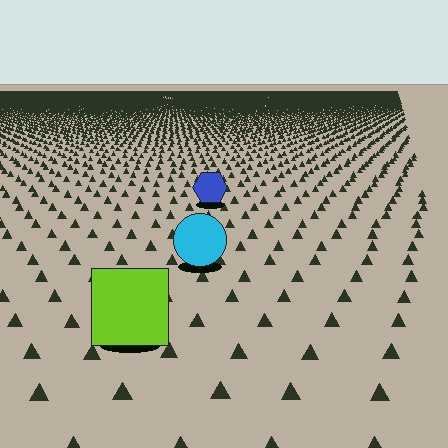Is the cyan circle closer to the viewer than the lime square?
No. The lime square is closer — you can tell from the texture gradient: the ground texture is coarser near it.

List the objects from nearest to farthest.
From nearest to farthest: the lime square, the cyan circle, the blue hexagon.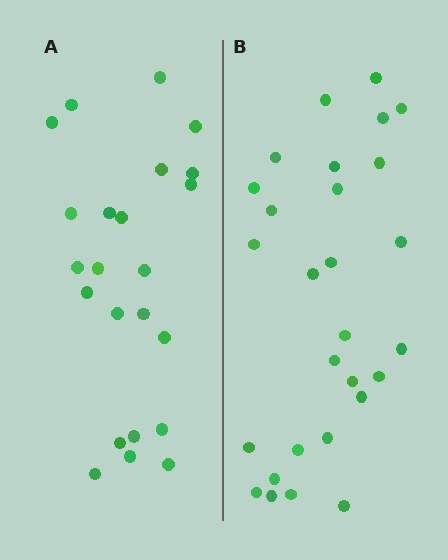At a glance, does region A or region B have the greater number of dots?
Region B (the right region) has more dots.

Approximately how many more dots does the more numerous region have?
Region B has about 5 more dots than region A.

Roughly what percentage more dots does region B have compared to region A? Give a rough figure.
About 20% more.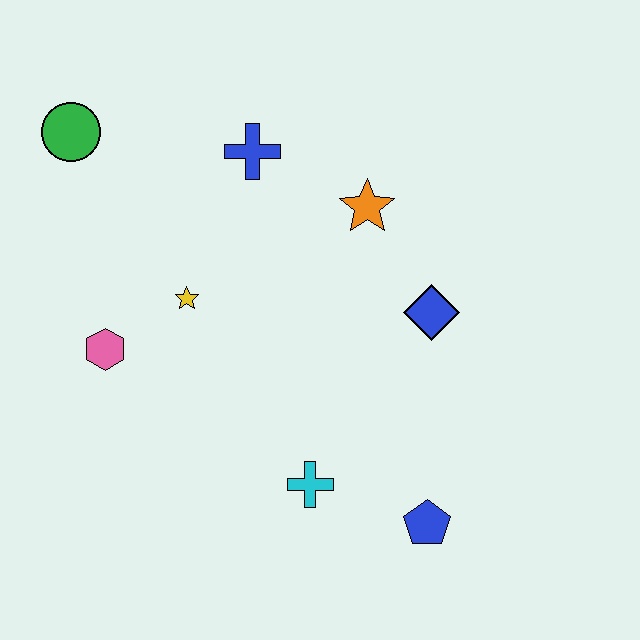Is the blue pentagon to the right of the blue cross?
Yes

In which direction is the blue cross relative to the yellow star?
The blue cross is above the yellow star.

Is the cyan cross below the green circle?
Yes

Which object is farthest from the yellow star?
The blue pentagon is farthest from the yellow star.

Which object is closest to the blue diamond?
The orange star is closest to the blue diamond.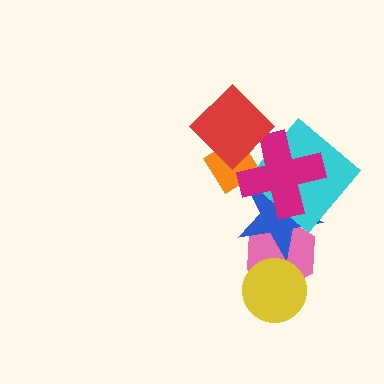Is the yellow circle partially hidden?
No, no other shape covers it.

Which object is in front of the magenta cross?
The red diamond is in front of the magenta cross.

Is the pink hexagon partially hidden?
Yes, it is partially covered by another shape.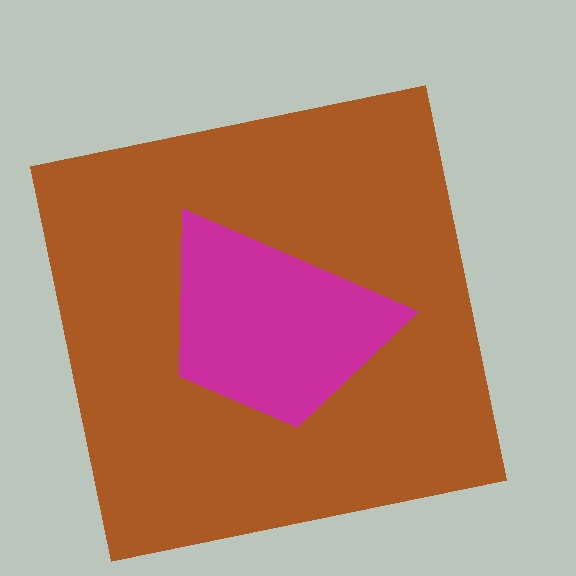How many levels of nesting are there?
2.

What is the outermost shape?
The brown square.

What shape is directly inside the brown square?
The magenta trapezoid.